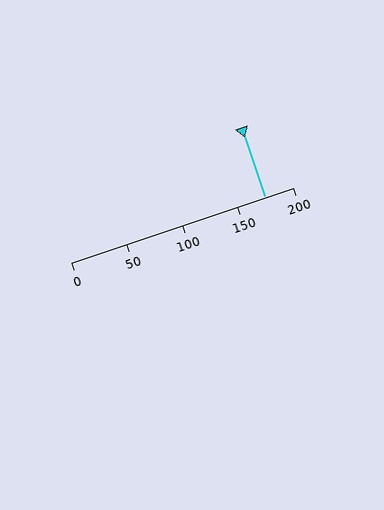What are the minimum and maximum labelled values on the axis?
The axis runs from 0 to 200.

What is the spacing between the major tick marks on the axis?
The major ticks are spaced 50 apart.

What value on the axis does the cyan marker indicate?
The marker indicates approximately 175.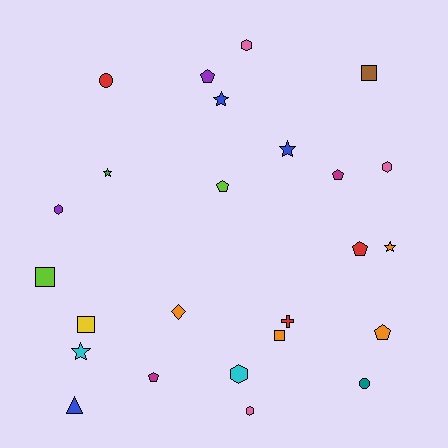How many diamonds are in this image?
There is 1 diamond.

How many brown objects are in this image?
There is 1 brown object.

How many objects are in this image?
There are 25 objects.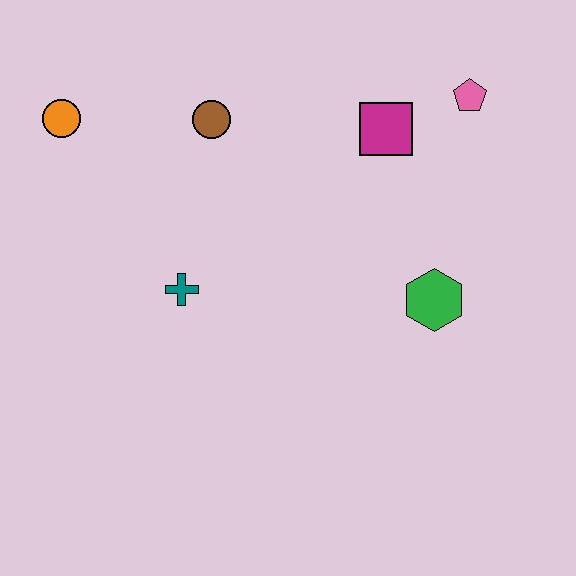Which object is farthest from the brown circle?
The green hexagon is farthest from the brown circle.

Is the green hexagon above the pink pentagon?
No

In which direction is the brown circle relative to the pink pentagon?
The brown circle is to the left of the pink pentagon.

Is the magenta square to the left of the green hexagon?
Yes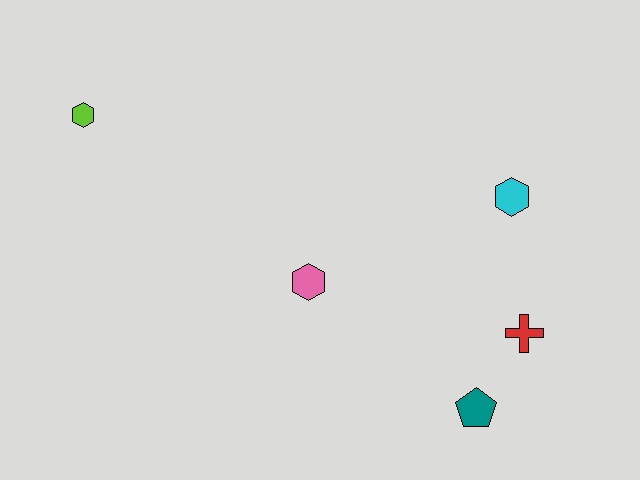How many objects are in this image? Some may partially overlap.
There are 5 objects.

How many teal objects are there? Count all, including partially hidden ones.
There is 1 teal object.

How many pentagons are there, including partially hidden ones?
There is 1 pentagon.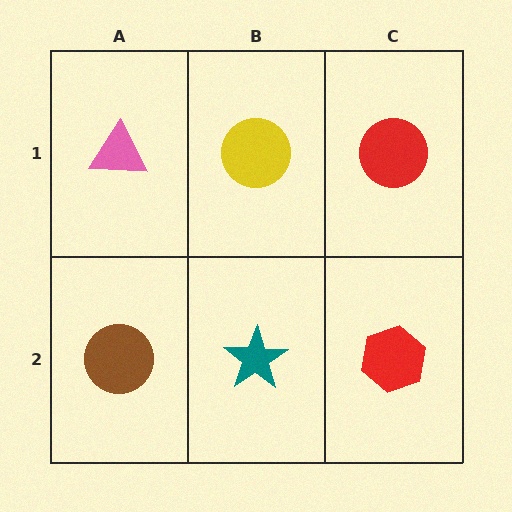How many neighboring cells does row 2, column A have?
2.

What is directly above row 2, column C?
A red circle.